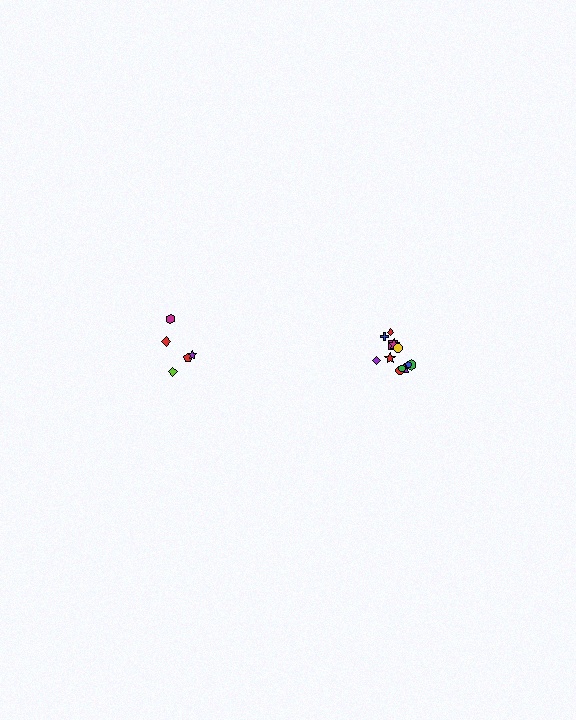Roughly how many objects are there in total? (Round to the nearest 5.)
Roughly 15 objects in total.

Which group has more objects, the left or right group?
The right group.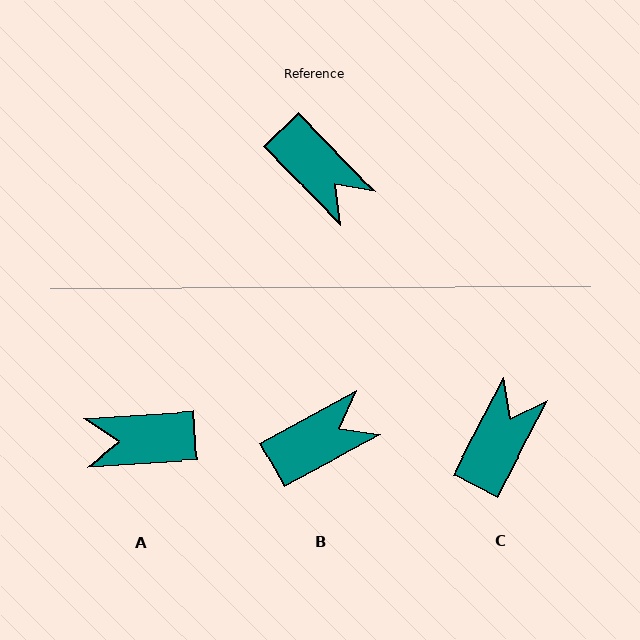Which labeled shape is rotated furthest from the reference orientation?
A, about 130 degrees away.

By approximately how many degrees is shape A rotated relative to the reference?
Approximately 130 degrees clockwise.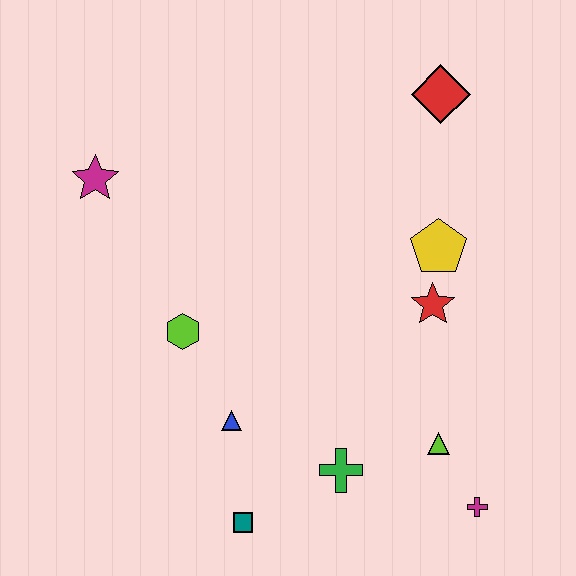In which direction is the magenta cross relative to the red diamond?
The magenta cross is below the red diamond.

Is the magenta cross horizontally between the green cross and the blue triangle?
No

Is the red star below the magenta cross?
No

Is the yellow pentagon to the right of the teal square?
Yes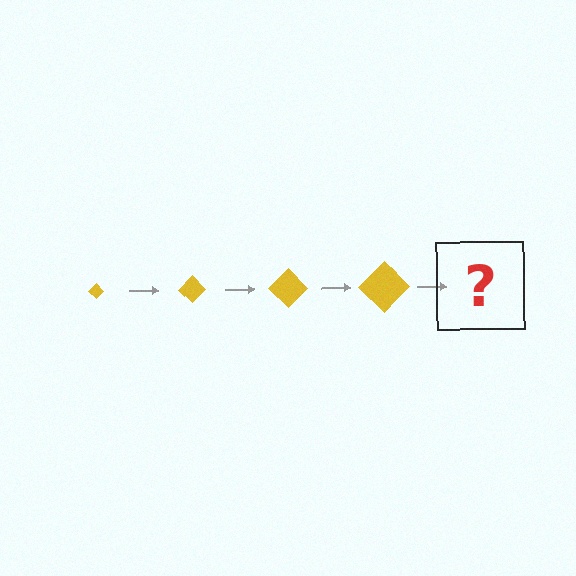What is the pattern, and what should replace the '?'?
The pattern is that the diamond gets progressively larger each step. The '?' should be a yellow diamond, larger than the previous one.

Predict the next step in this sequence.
The next step is a yellow diamond, larger than the previous one.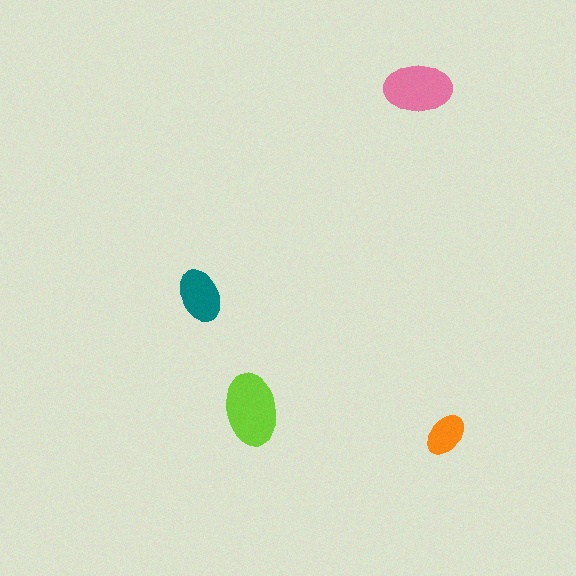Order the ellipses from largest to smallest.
the lime one, the pink one, the teal one, the orange one.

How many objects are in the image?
There are 4 objects in the image.